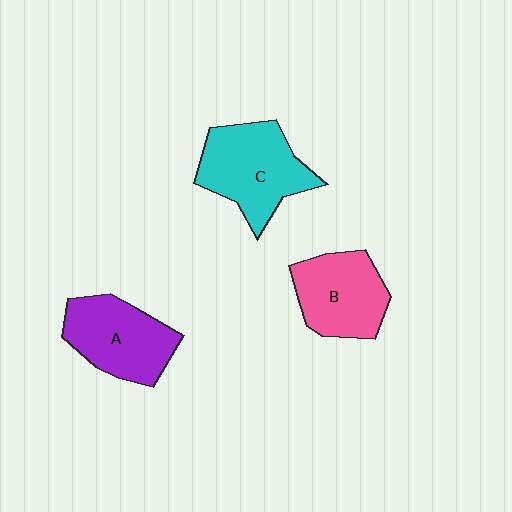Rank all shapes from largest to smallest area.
From largest to smallest: C (cyan), A (purple), B (pink).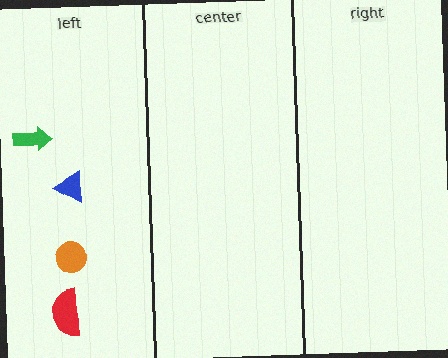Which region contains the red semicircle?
The left region.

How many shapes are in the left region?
4.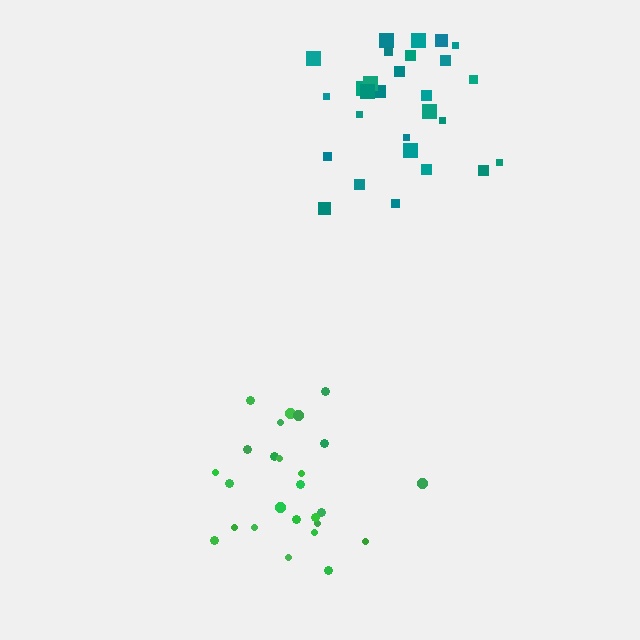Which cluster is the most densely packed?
Green.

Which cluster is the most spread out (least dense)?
Teal.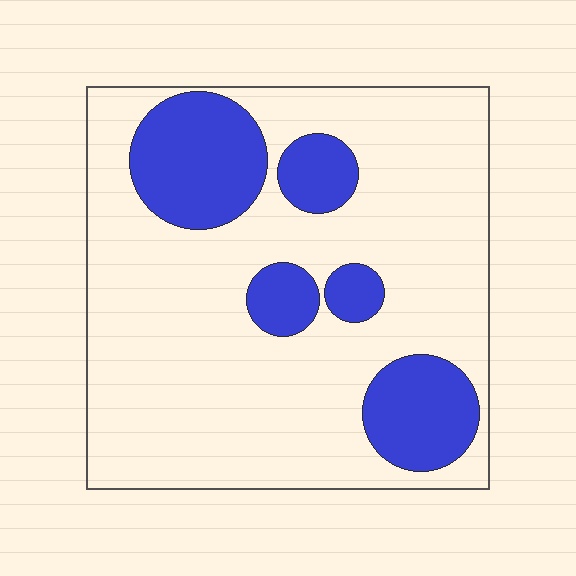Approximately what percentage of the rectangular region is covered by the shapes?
Approximately 25%.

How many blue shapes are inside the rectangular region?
5.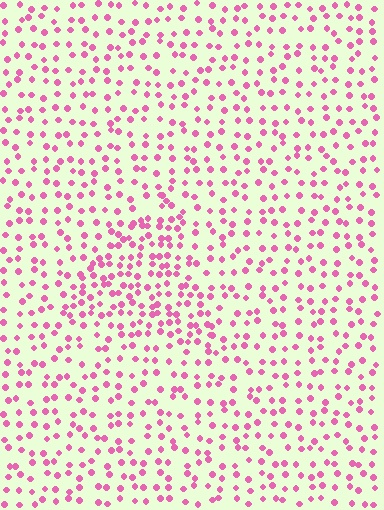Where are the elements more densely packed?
The elements are more densely packed inside the triangle boundary.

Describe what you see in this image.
The image contains small pink elements arranged at two different densities. A triangle-shaped region is visible where the elements are more densely packed than the surrounding area.